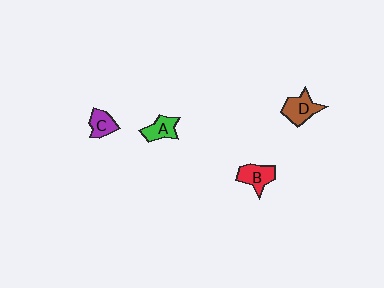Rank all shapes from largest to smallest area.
From largest to smallest: D (brown), B (red), A (green), C (purple).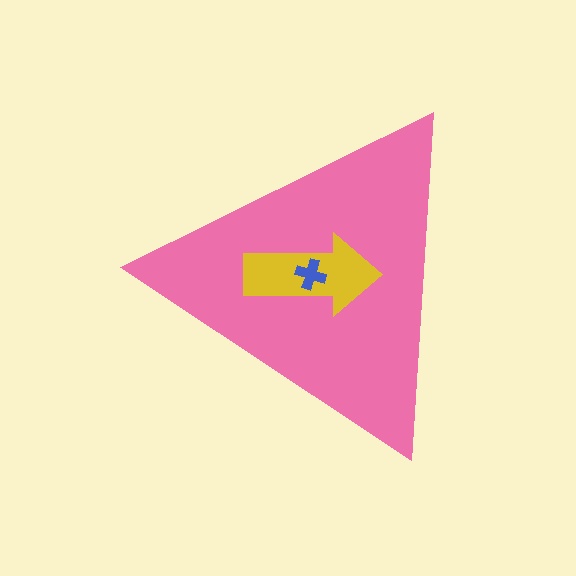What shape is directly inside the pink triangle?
The yellow arrow.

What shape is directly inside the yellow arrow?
The blue cross.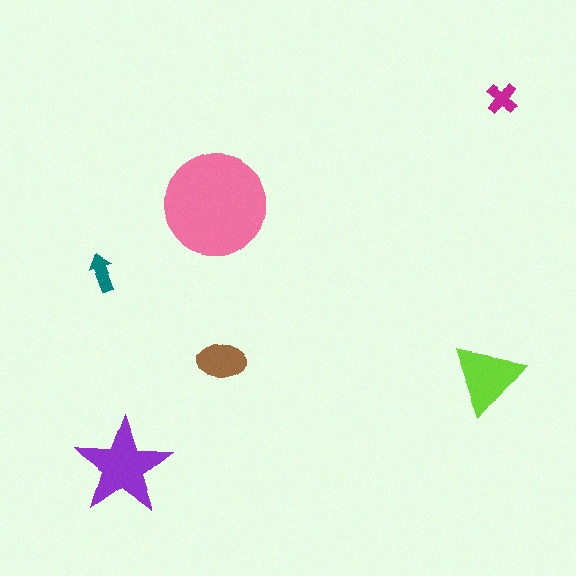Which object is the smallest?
The teal arrow.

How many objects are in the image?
There are 6 objects in the image.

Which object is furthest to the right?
The magenta cross is rightmost.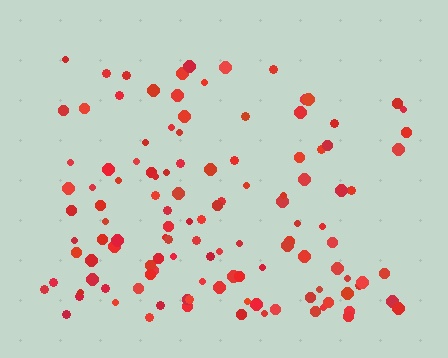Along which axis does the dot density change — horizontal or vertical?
Vertical.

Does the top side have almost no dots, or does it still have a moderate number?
Still a moderate number, just noticeably fewer than the bottom.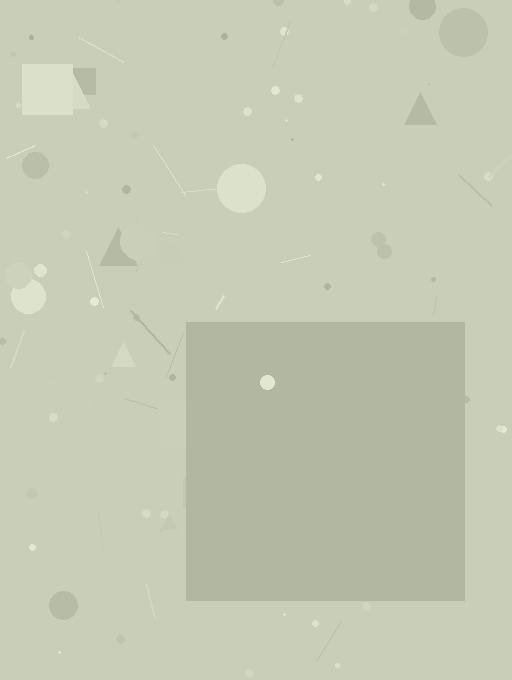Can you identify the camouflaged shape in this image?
The camouflaged shape is a square.